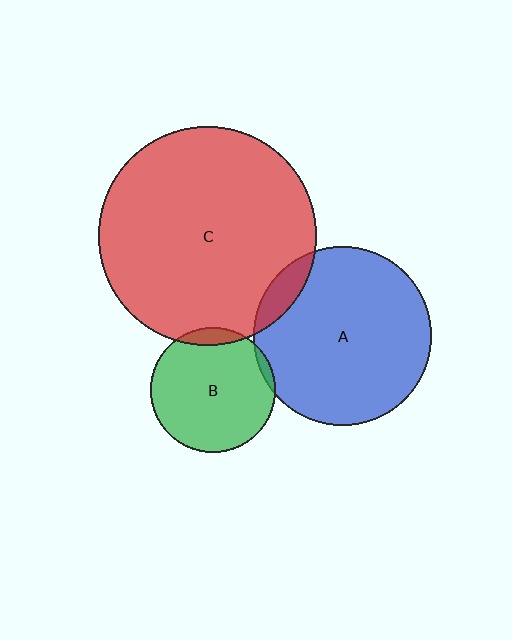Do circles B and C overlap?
Yes.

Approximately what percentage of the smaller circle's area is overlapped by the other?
Approximately 5%.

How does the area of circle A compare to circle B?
Approximately 2.1 times.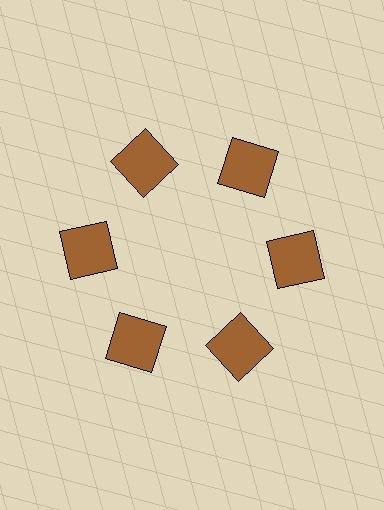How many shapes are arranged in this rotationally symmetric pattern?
There are 6 shapes, arranged in 6 groups of 1.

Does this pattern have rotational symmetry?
Yes, this pattern has 6-fold rotational symmetry. It looks the same after rotating 60 degrees around the center.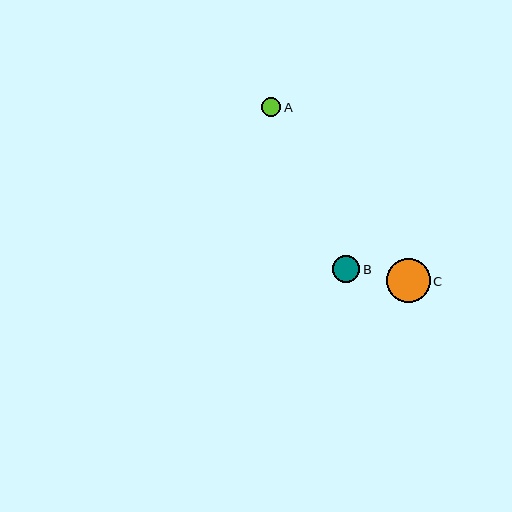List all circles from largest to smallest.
From largest to smallest: C, B, A.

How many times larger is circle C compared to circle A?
Circle C is approximately 2.3 times the size of circle A.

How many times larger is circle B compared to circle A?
Circle B is approximately 1.4 times the size of circle A.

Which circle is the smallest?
Circle A is the smallest with a size of approximately 19 pixels.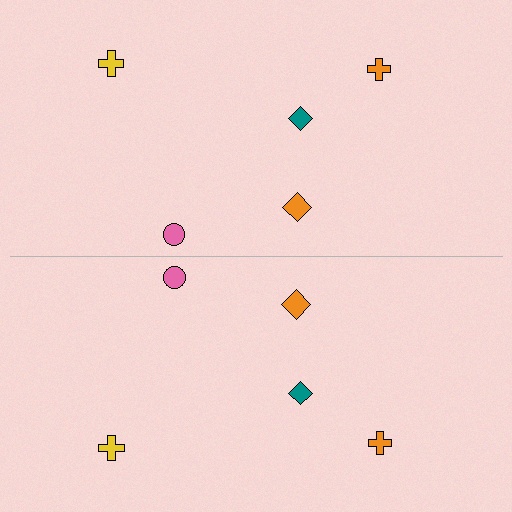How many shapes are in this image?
There are 10 shapes in this image.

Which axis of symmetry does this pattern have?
The pattern has a horizontal axis of symmetry running through the center of the image.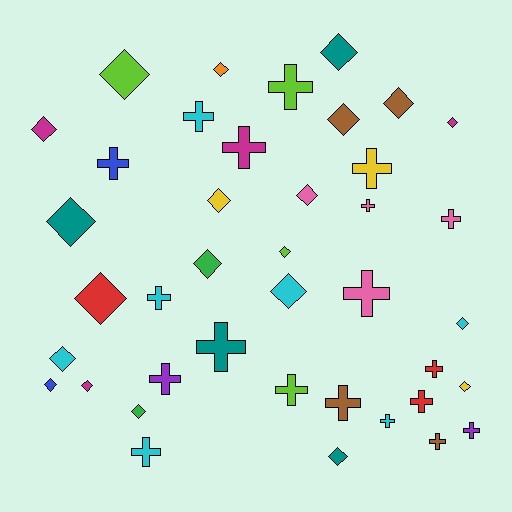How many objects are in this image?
There are 40 objects.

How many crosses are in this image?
There are 19 crosses.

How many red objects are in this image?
There are 3 red objects.